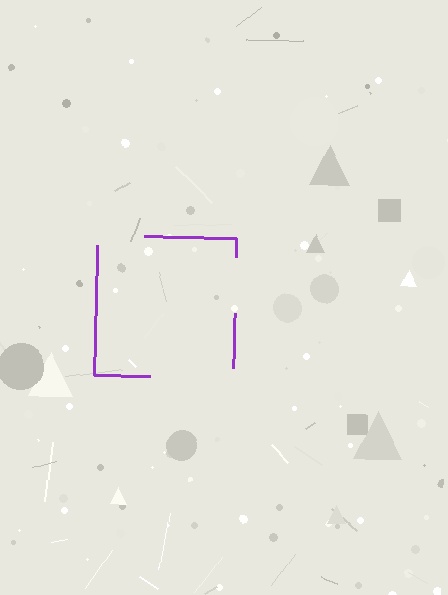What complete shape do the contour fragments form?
The contour fragments form a square.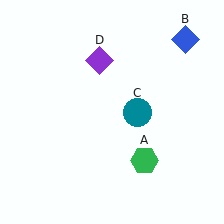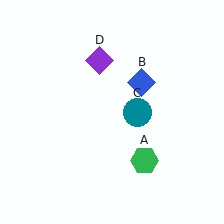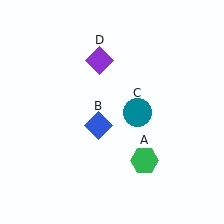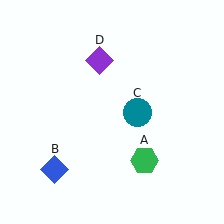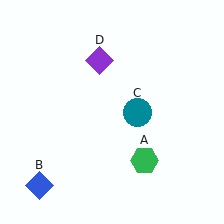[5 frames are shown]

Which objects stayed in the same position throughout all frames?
Green hexagon (object A) and teal circle (object C) and purple diamond (object D) remained stationary.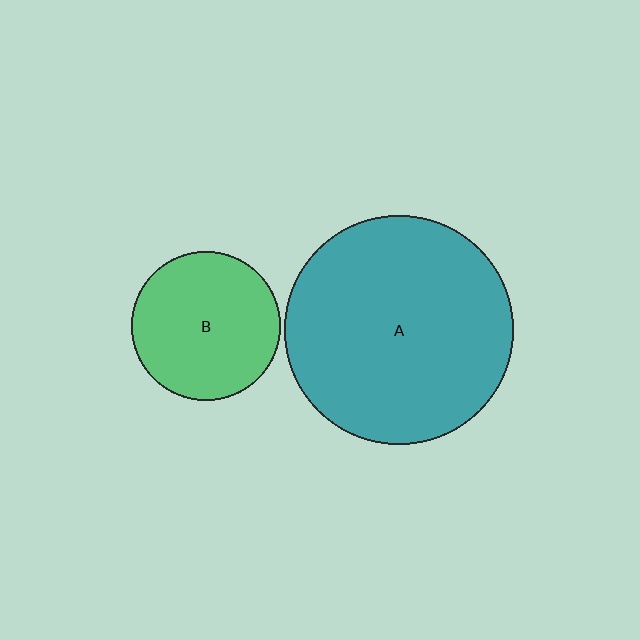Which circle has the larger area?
Circle A (teal).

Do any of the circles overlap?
No, none of the circles overlap.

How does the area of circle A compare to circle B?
Approximately 2.4 times.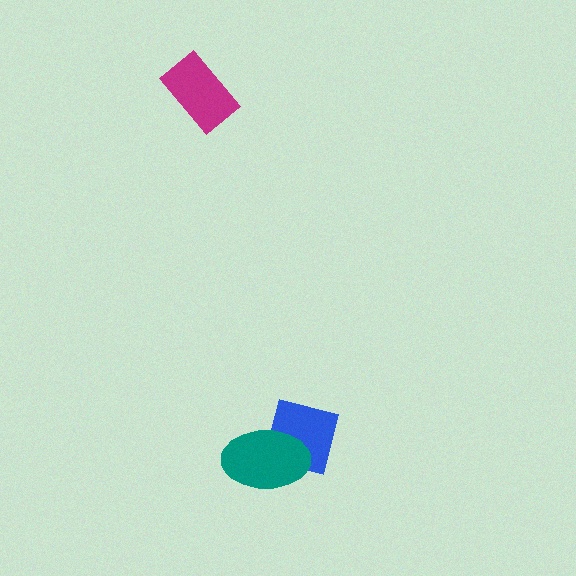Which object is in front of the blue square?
The teal ellipse is in front of the blue square.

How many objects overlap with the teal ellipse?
1 object overlaps with the teal ellipse.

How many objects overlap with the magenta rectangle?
0 objects overlap with the magenta rectangle.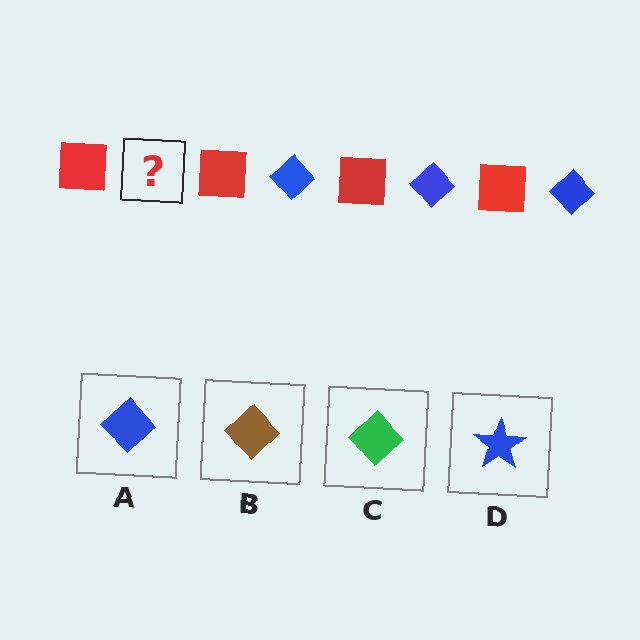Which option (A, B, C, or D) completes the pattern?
A.